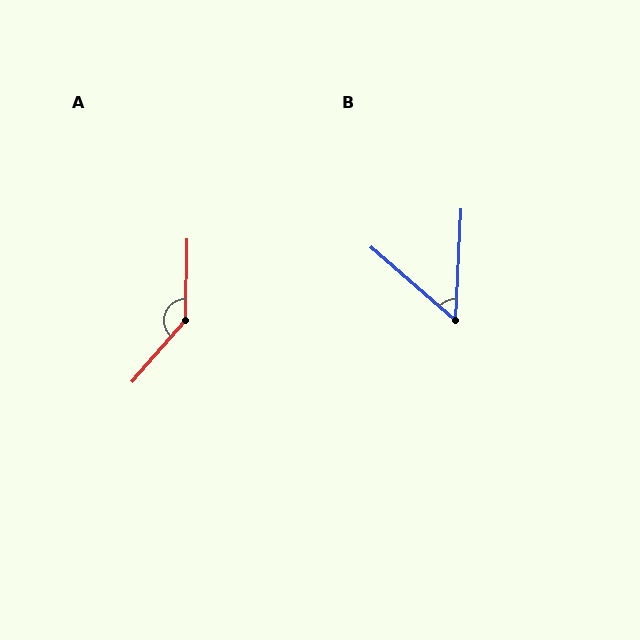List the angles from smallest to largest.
B (52°), A (140°).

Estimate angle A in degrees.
Approximately 140 degrees.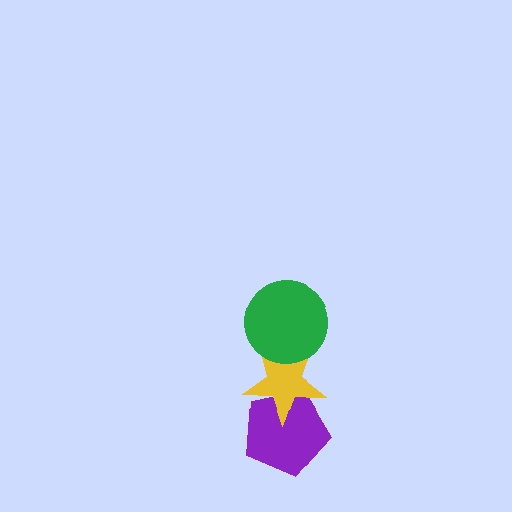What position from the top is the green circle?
The green circle is 1st from the top.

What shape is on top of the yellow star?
The green circle is on top of the yellow star.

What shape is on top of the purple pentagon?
The yellow star is on top of the purple pentagon.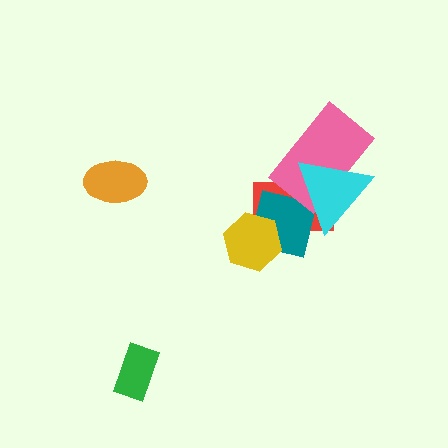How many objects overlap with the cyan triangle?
3 objects overlap with the cyan triangle.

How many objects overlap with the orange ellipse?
0 objects overlap with the orange ellipse.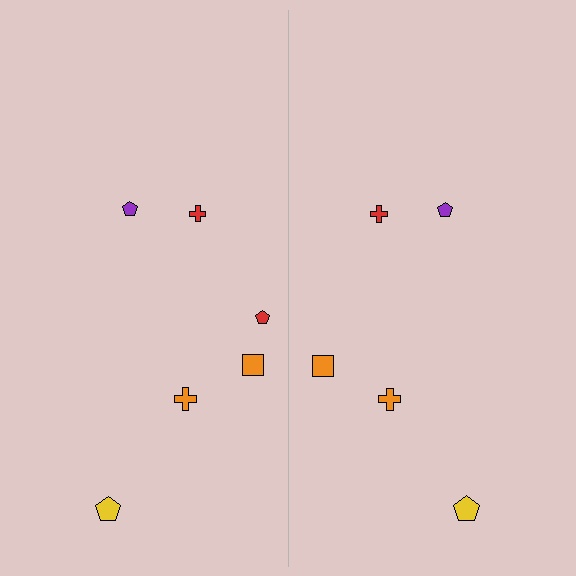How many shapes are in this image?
There are 11 shapes in this image.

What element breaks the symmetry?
A red pentagon is missing from the right side.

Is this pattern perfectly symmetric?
No, the pattern is not perfectly symmetric. A red pentagon is missing from the right side.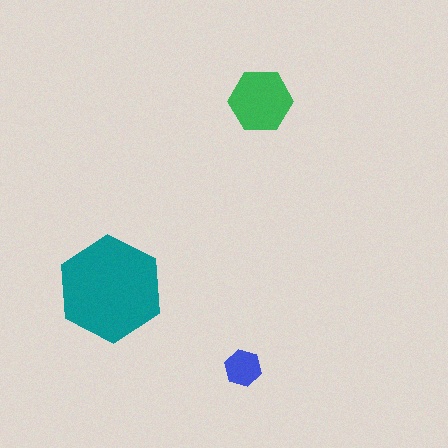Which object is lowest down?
The blue hexagon is bottommost.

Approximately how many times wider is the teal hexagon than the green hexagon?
About 1.5 times wider.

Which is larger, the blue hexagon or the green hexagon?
The green one.